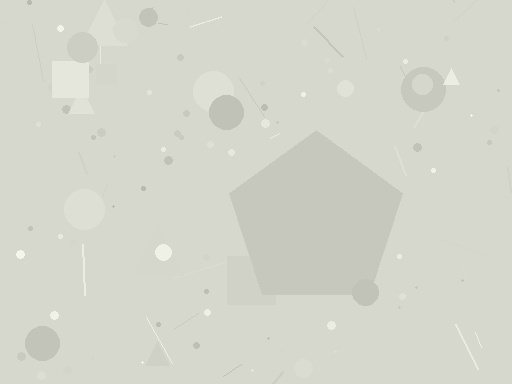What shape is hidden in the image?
A pentagon is hidden in the image.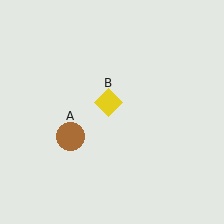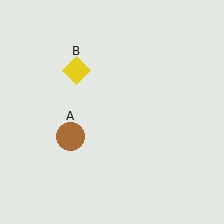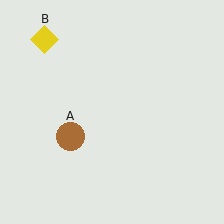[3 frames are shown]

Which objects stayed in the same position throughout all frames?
Brown circle (object A) remained stationary.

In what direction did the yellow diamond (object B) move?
The yellow diamond (object B) moved up and to the left.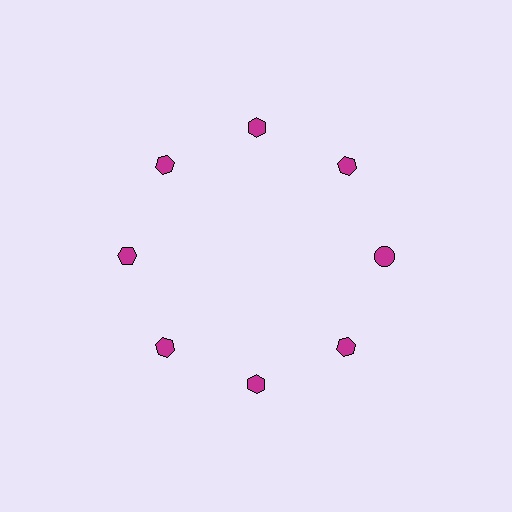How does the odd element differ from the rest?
It has a different shape: circle instead of hexagon.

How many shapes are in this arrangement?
There are 8 shapes arranged in a ring pattern.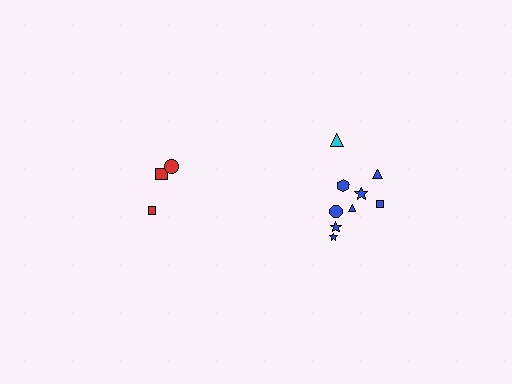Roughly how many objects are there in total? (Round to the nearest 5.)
Roughly 15 objects in total.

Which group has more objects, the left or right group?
The right group.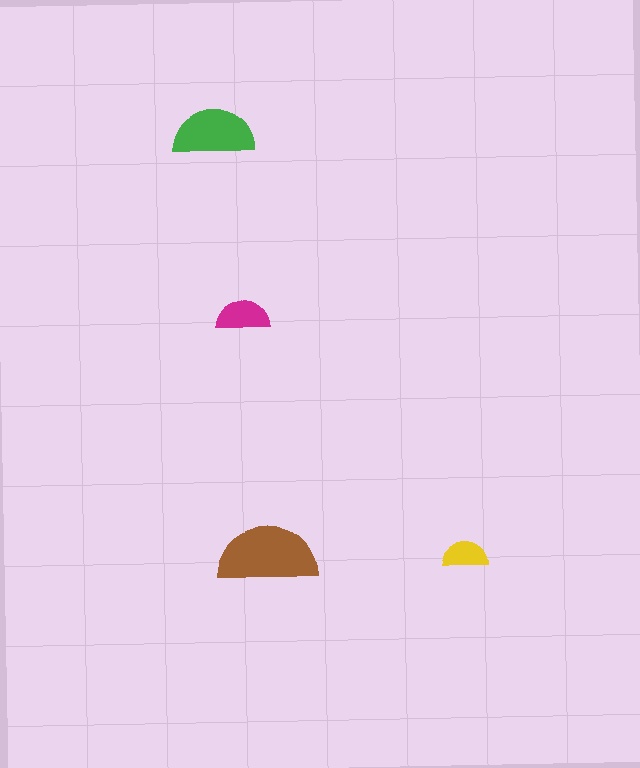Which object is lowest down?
The yellow semicircle is bottommost.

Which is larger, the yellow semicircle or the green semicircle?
The green one.